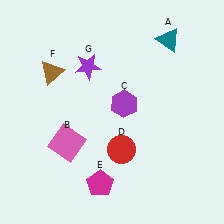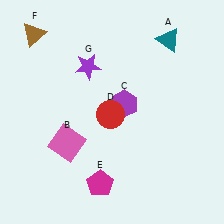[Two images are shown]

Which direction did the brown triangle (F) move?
The brown triangle (F) moved up.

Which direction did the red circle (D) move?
The red circle (D) moved up.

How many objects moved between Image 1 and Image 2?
2 objects moved between the two images.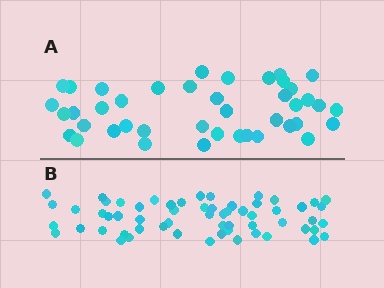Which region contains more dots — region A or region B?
Region B (the bottom region) has more dots.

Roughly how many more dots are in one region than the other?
Region B has approximately 20 more dots than region A.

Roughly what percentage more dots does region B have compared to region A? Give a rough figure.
About 45% more.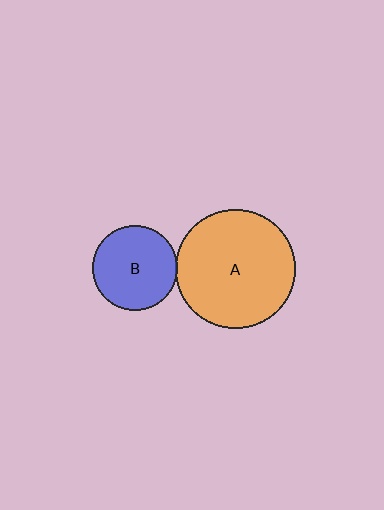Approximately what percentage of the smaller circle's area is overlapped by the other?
Approximately 5%.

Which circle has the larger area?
Circle A (orange).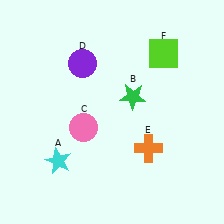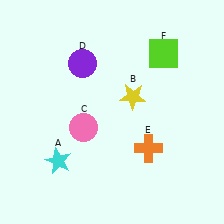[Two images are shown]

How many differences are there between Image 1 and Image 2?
There is 1 difference between the two images.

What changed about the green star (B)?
In Image 1, B is green. In Image 2, it changed to yellow.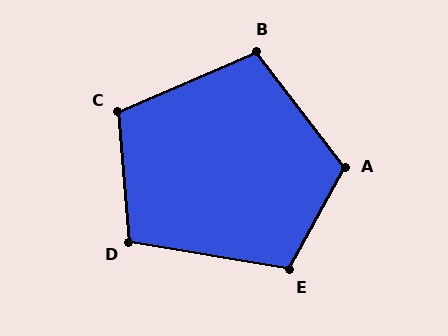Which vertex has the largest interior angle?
A, at approximately 114 degrees.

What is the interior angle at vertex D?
Approximately 105 degrees (obtuse).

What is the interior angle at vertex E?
Approximately 109 degrees (obtuse).